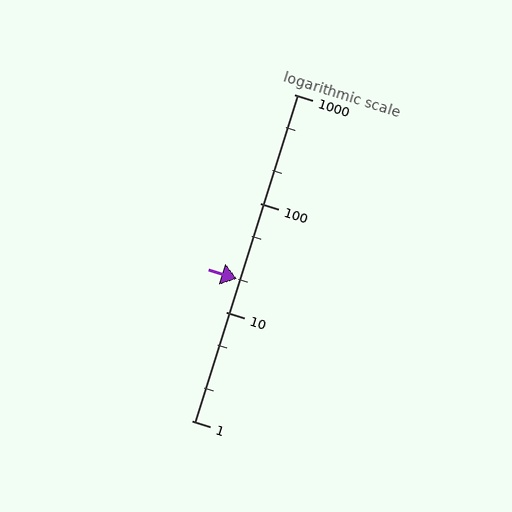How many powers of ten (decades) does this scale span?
The scale spans 3 decades, from 1 to 1000.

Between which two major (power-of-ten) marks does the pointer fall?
The pointer is between 10 and 100.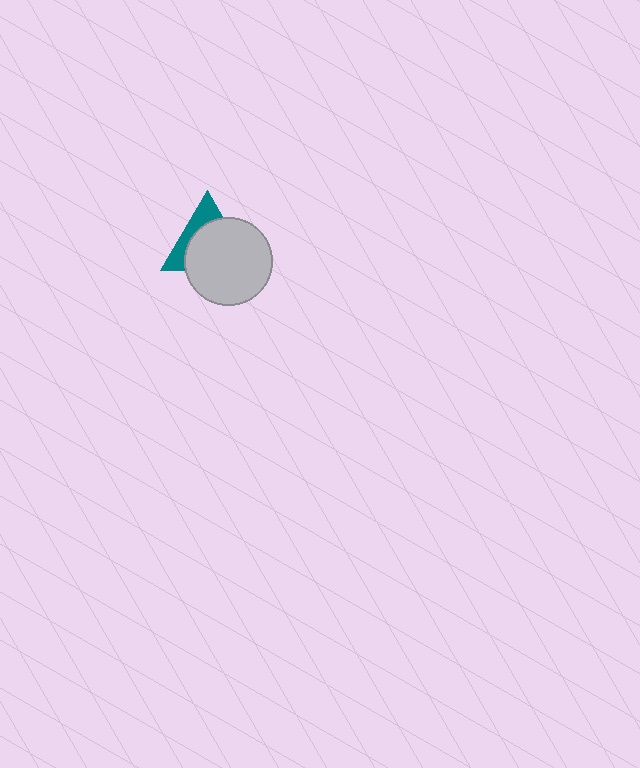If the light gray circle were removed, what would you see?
You would see the complete teal triangle.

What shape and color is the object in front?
The object in front is a light gray circle.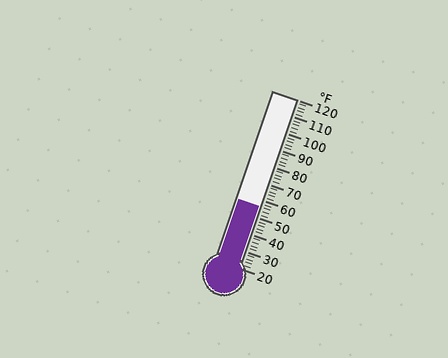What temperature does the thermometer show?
The thermometer shows approximately 56°F.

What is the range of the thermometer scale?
The thermometer scale ranges from 20°F to 120°F.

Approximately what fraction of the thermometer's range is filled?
The thermometer is filled to approximately 35% of its range.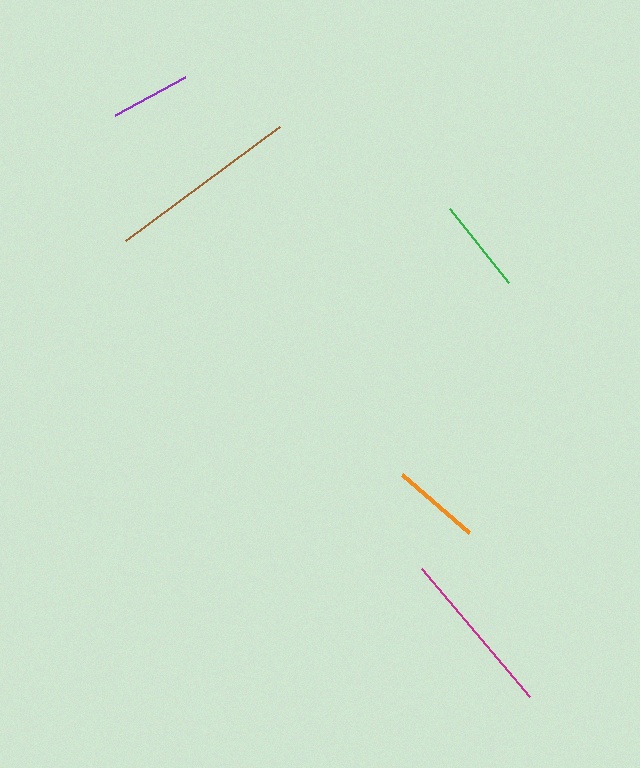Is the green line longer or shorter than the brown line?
The brown line is longer than the green line.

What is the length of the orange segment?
The orange segment is approximately 89 pixels long.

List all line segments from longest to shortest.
From longest to shortest: brown, magenta, green, orange, purple.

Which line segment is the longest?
The brown line is the longest at approximately 192 pixels.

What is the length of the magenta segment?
The magenta segment is approximately 168 pixels long.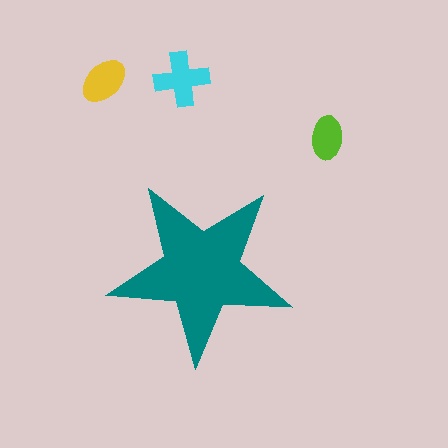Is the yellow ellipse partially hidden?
No, the yellow ellipse is fully visible.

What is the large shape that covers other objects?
A teal star.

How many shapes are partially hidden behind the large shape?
0 shapes are partially hidden.